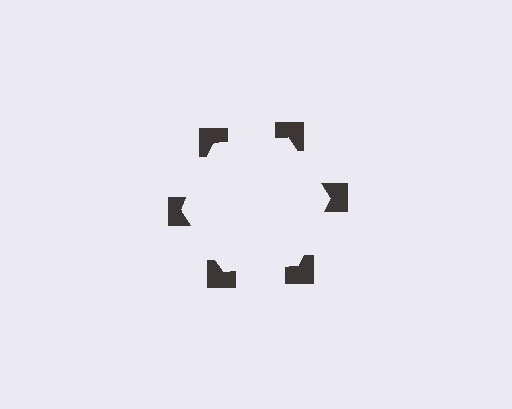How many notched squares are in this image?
There are 6 — one at each vertex of the illusory hexagon.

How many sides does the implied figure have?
6 sides.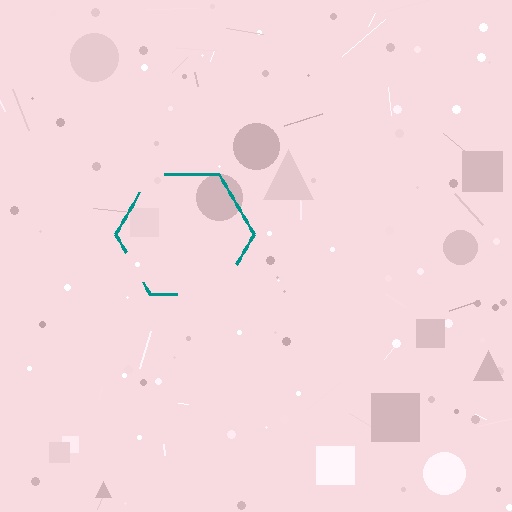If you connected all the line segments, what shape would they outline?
They would outline a hexagon.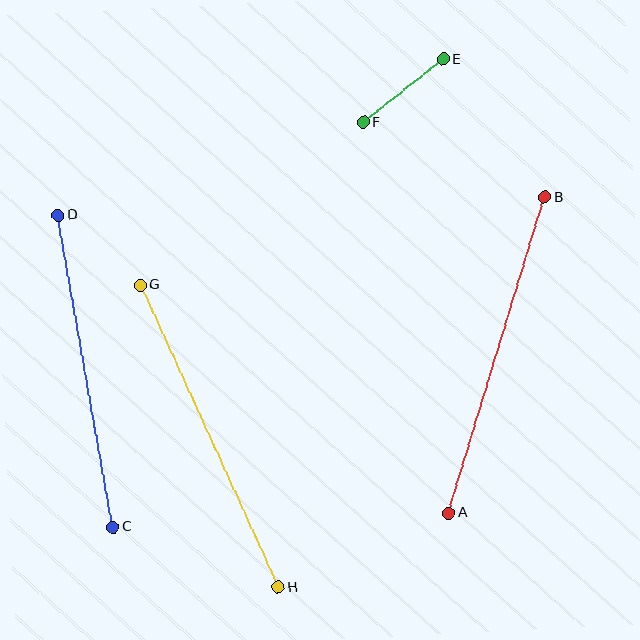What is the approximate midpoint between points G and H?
The midpoint is at approximately (209, 436) pixels.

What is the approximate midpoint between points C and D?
The midpoint is at approximately (85, 371) pixels.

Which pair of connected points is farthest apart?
Points G and H are farthest apart.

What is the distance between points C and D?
The distance is approximately 317 pixels.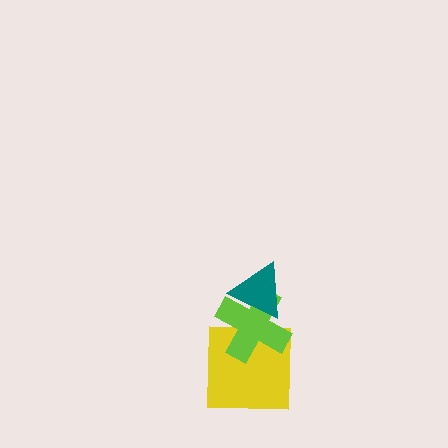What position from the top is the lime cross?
The lime cross is 2nd from the top.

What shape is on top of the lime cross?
The teal triangle is on top of the lime cross.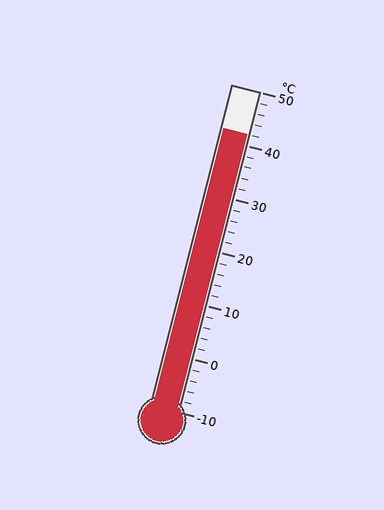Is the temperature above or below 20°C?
The temperature is above 20°C.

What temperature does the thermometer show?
The thermometer shows approximately 42°C.